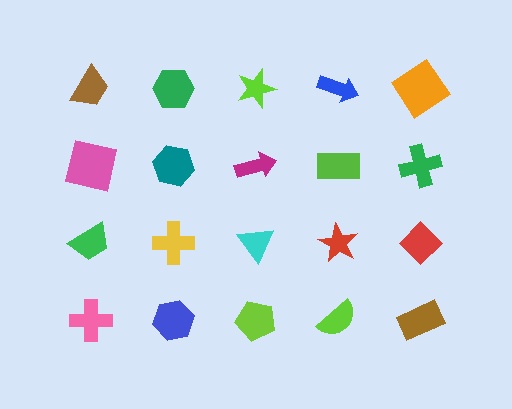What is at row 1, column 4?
A blue arrow.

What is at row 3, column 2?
A yellow cross.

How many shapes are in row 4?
5 shapes.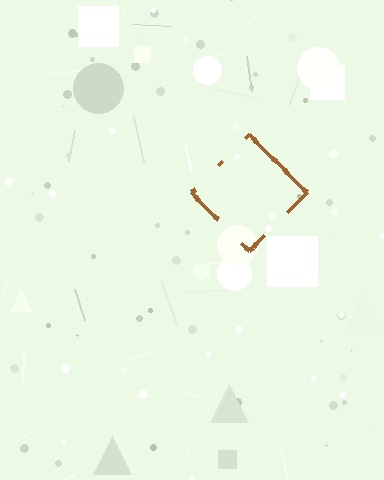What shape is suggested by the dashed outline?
The dashed outline suggests a diamond.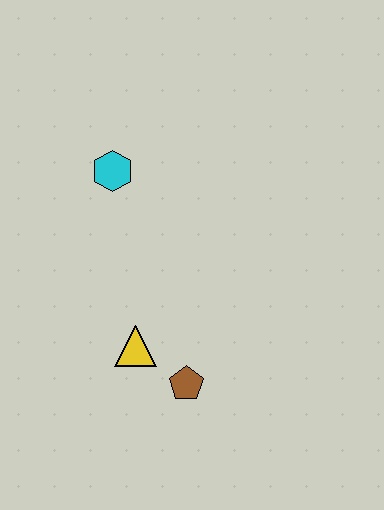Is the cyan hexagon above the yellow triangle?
Yes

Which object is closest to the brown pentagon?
The yellow triangle is closest to the brown pentagon.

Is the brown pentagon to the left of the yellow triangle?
No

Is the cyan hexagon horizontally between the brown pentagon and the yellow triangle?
No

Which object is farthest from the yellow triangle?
The cyan hexagon is farthest from the yellow triangle.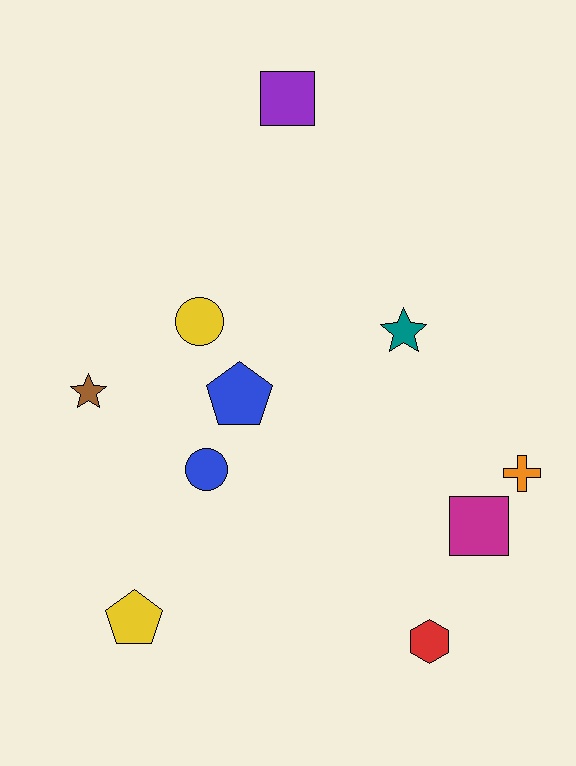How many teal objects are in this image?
There is 1 teal object.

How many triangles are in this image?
There are no triangles.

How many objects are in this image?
There are 10 objects.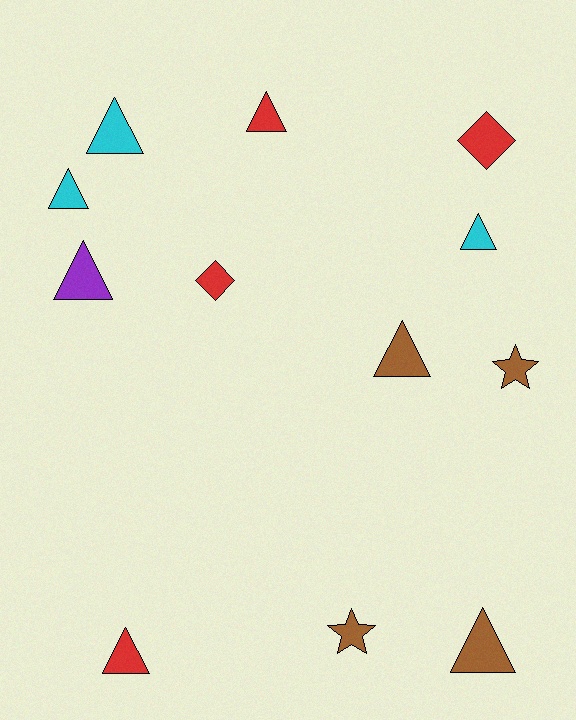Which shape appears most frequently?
Triangle, with 8 objects.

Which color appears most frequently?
Red, with 4 objects.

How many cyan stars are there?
There are no cyan stars.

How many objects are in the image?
There are 12 objects.